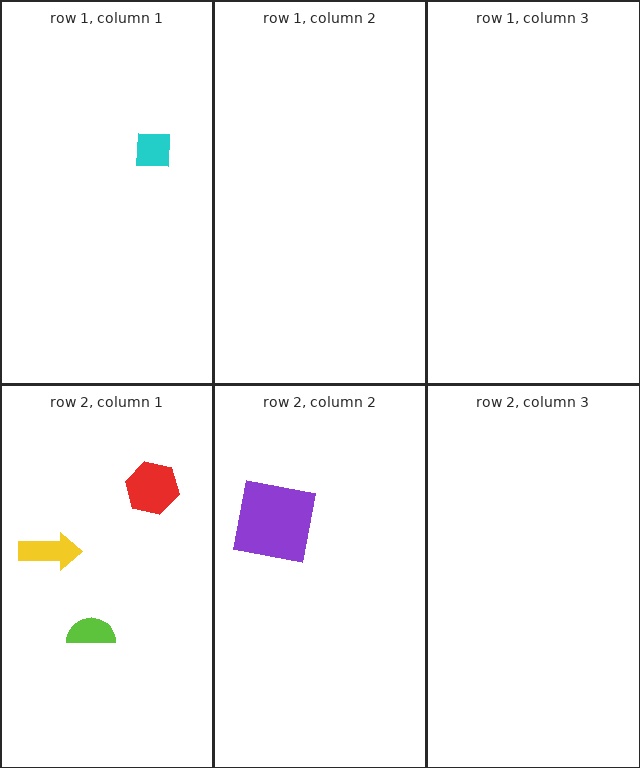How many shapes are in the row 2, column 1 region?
3.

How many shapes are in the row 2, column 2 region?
1.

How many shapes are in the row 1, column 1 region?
1.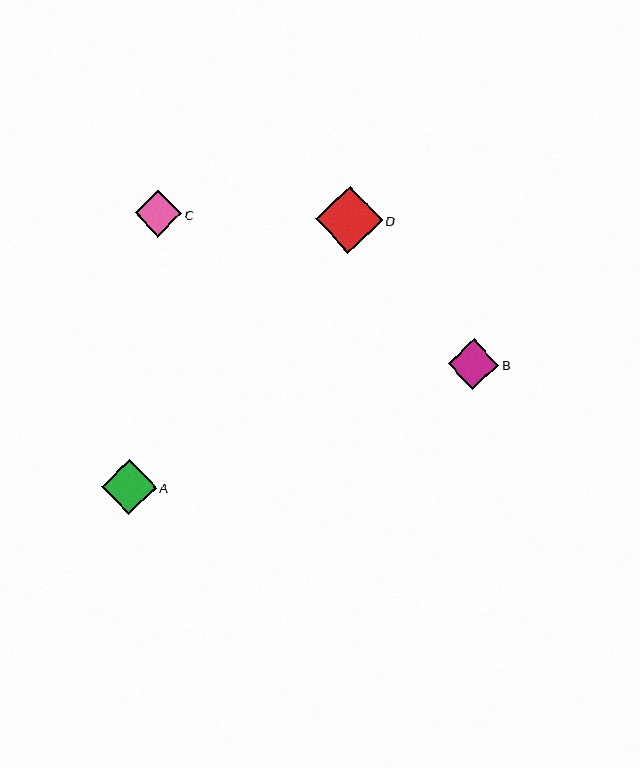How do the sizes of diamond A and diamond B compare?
Diamond A and diamond B are approximately the same size.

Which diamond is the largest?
Diamond D is the largest with a size of approximately 67 pixels.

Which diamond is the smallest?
Diamond C is the smallest with a size of approximately 46 pixels.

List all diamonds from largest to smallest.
From largest to smallest: D, A, B, C.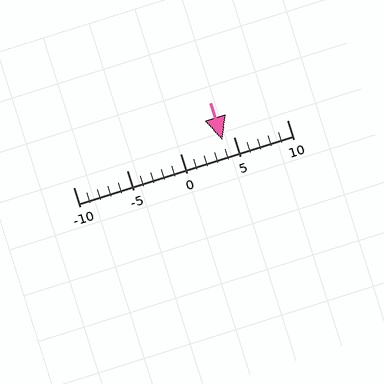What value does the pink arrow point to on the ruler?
The pink arrow points to approximately 4.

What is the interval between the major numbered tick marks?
The major tick marks are spaced 5 units apart.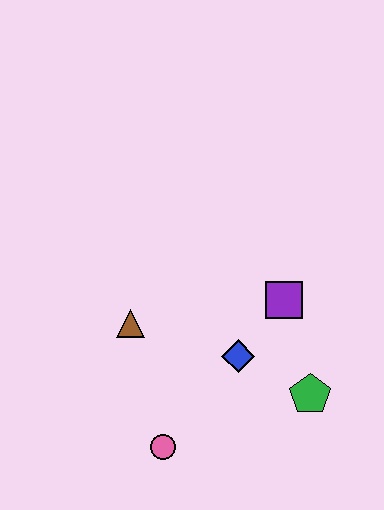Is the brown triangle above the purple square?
No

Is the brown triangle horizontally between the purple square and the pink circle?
No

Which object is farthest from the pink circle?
The purple square is farthest from the pink circle.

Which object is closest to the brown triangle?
The blue diamond is closest to the brown triangle.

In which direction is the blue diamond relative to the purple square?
The blue diamond is below the purple square.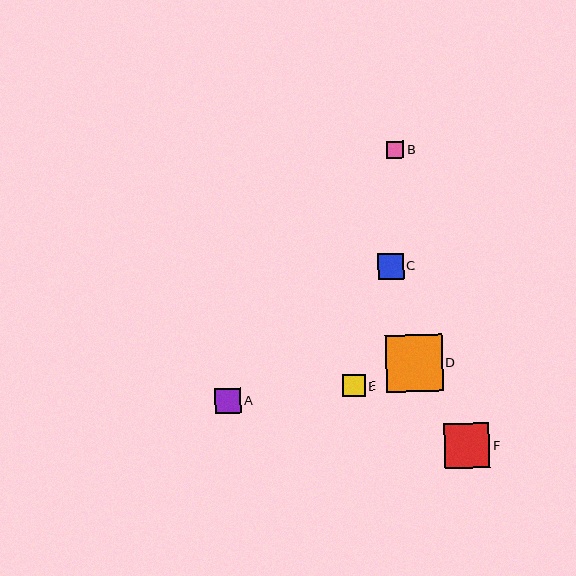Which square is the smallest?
Square B is the smallest with a size of approximately 17 pixels.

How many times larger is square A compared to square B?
Square A is approximately 1.5 times the size of square B.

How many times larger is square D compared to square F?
Square D is approximately 1.3 times the size of square F.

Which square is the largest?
Square D is the largest with a size of approximately 57 pixels.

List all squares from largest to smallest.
From largest to smallest: D, F, C, A, E, B.